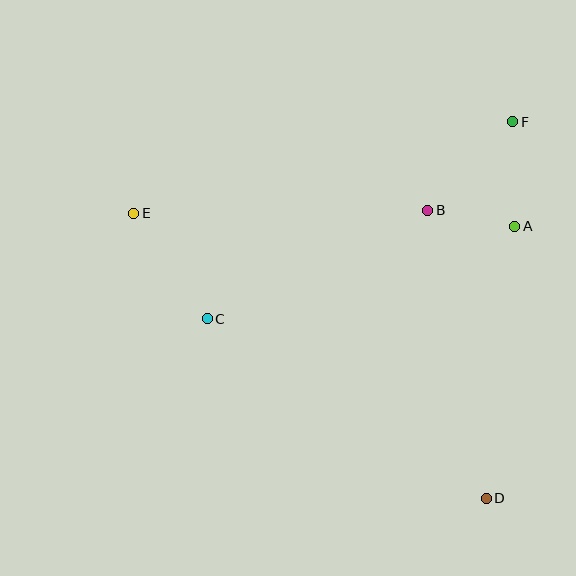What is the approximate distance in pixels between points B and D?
The distance between B and D is approximately 294 pixels.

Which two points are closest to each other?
Points A and B are closest to each other.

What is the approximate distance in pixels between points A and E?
The distance between A and E is approximately 381 pixels.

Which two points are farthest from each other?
Points D and E are farthest from each other.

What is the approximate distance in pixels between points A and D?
The distance between A and D is approximately 274 pixels.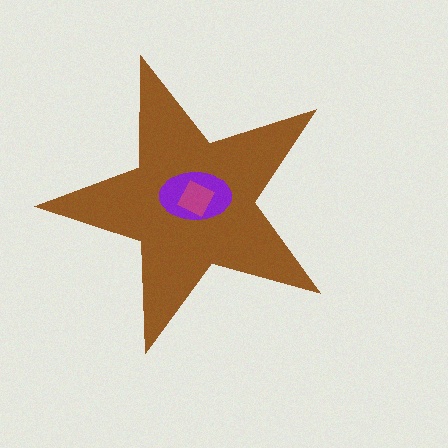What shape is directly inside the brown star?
The purple ellipse.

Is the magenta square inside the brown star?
Yes.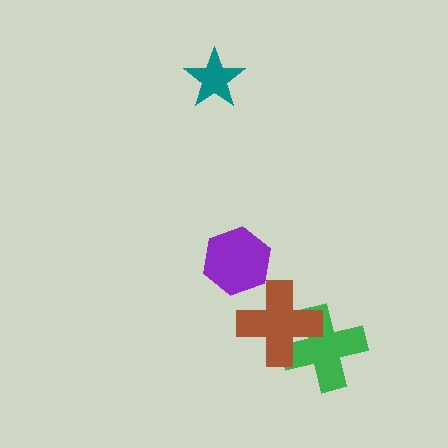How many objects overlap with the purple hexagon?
0 objects overlap with the purple hexagon.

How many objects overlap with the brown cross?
1 object overlaps with the brown cross.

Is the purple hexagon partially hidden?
No, no other shape covers it.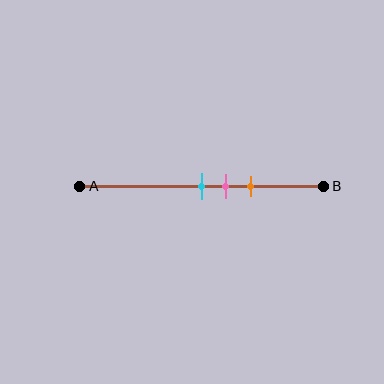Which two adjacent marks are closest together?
The cyan and pink marks are the closest adjacent pair.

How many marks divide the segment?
There are 3 marks dividing the segment.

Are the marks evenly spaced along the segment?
Yes, the marks are approximately evenly spaced.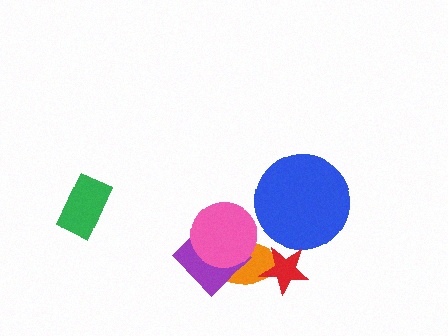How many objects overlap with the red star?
1 object overlaps with the red star.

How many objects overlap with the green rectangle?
0 objects overlap with the green rectangle.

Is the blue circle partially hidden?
No, no other shape covers it.